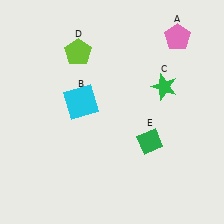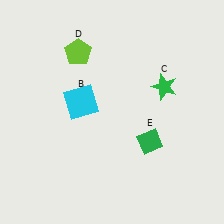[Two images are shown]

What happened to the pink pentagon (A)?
The pink pentagon (A) was removed in Image 2. It was in the top-right area of Image 1.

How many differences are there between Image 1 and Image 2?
There is 1 difference between the two images.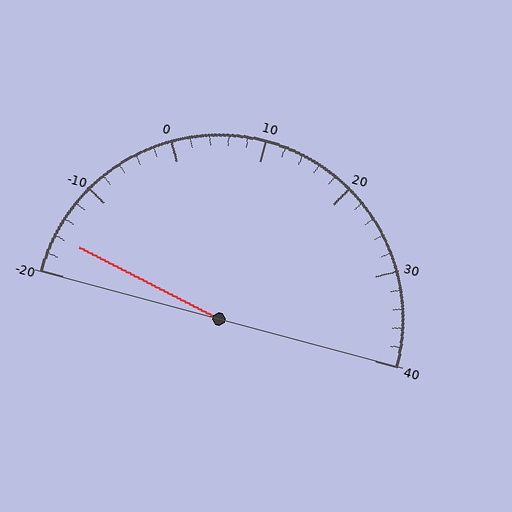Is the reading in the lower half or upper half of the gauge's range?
The reading is in the lower half of the range (-20 to 40).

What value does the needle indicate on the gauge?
The needle indicates approximately -16.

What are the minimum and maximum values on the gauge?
The gauge ranges from -20 to 40.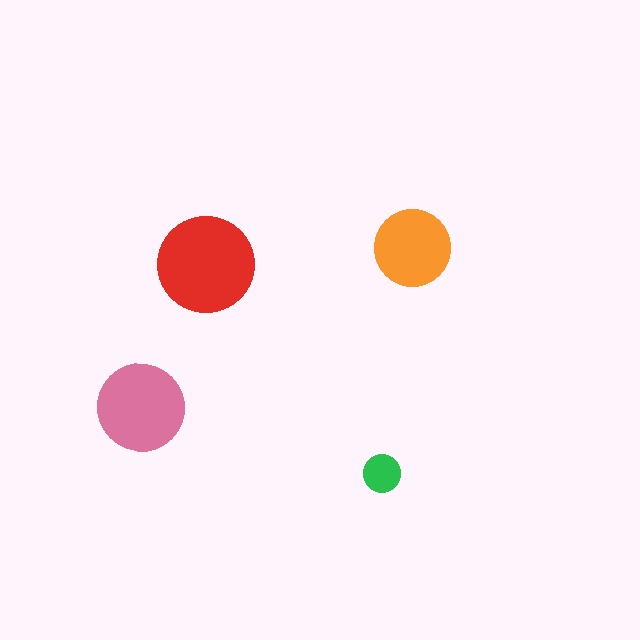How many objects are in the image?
There are 4 objects in the image.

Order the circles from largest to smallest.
the red one, the pink one, the orange one, the green one.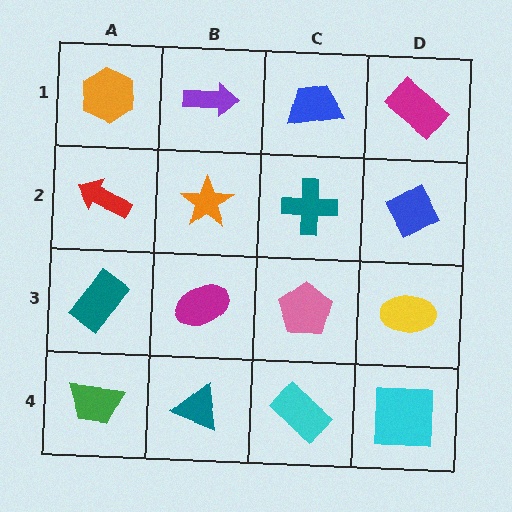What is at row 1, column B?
A purple arrow.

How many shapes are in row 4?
4 shapes.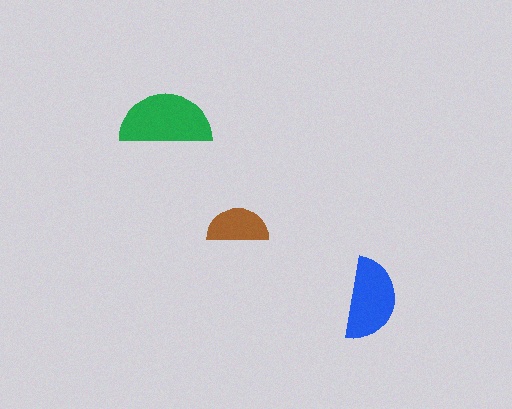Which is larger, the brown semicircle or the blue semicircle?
The blue one.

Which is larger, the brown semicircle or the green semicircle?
The green one.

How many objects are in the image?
There are 3 objects in the image.